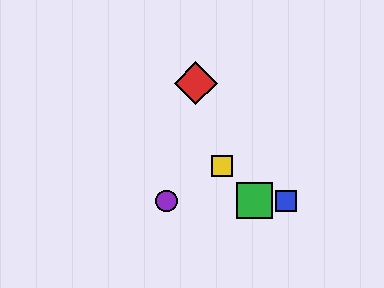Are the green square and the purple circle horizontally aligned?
Yes, both are at y≈201.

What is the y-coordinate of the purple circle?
The purple circle is at y≈201.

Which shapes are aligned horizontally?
The blue square, the green square, the purple circle are aligned horizontally.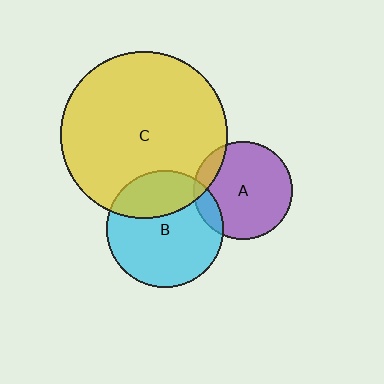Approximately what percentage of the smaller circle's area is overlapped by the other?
Approximately 30%.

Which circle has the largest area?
Circle C (yellow).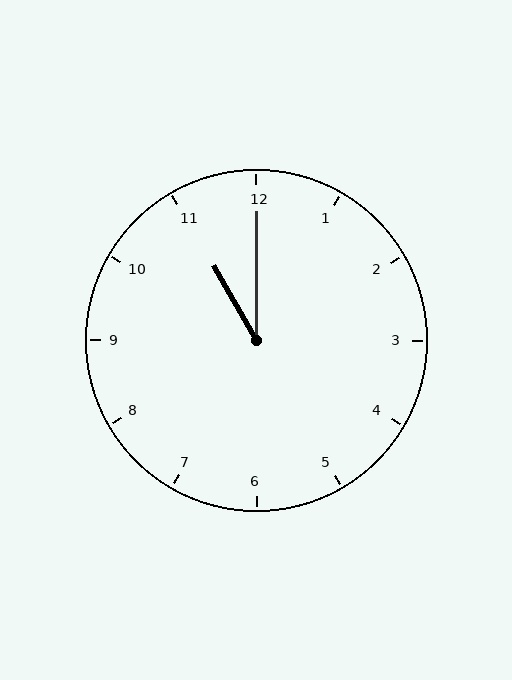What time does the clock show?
11:00.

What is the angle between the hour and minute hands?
Approximately 30 degrees.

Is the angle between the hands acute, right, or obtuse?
It is acute.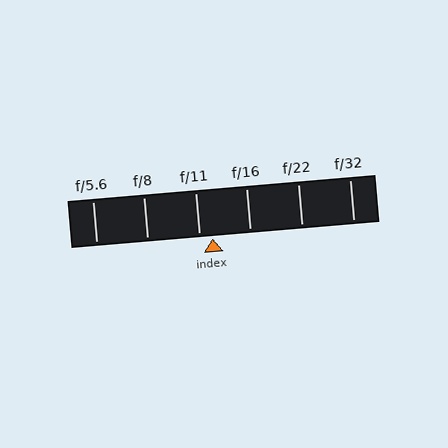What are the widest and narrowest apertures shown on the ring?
The widest aperture shown is f/5.6 and the narrowest is f/32.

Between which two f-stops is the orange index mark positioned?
The index mark is between f/11 and f/16.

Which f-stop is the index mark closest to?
The index mark is closest to f/11.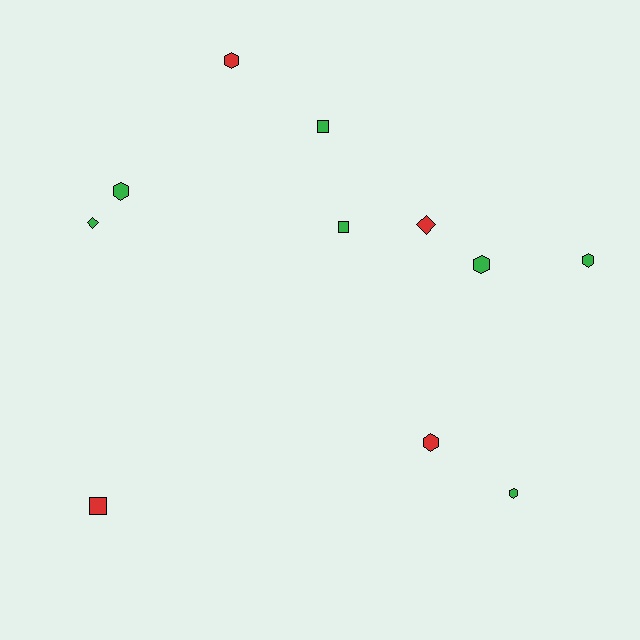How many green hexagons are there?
There are 4 green hexagons.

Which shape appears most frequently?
Hexagon, with 6 objects.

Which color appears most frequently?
Green, with 7 objects.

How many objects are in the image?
There are 11 objects.